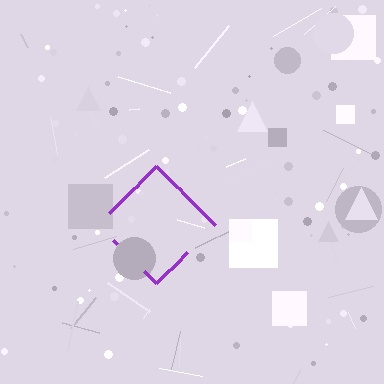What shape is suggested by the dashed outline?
The dashed outline suggests a diamond.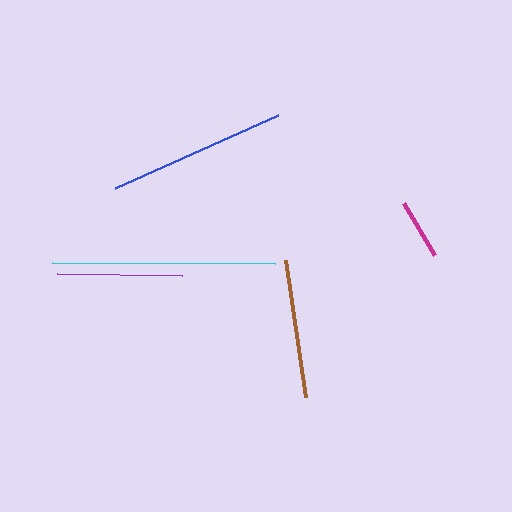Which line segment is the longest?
The cyan line is the longest at approximately 222 pixels.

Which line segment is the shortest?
The magenta line is the shortest at approximately 61 pixels.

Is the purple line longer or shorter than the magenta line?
The purple line is longer than the magenta line.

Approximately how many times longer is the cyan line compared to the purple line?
The cyan line is approximately 1.8 times the length of the purple line.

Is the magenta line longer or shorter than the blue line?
The blue line is longer than the magenta line.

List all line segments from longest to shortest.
From longest to shortest: cyan, blue, brown, purple, magenta.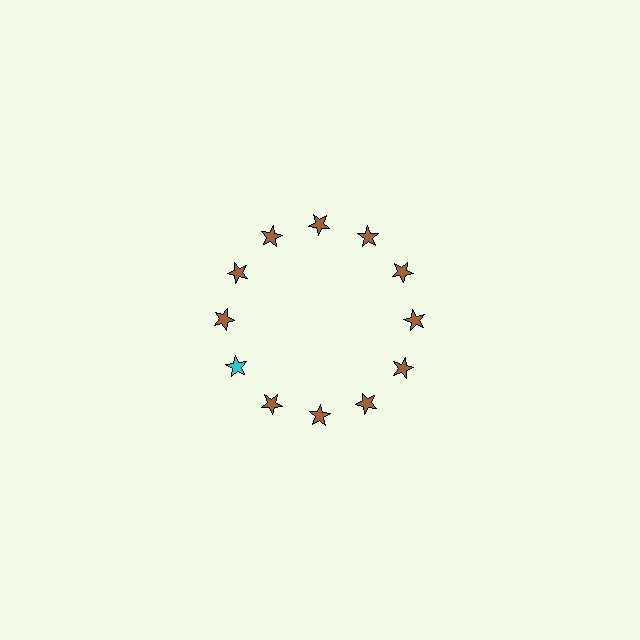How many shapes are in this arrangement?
There are 12 shapes arranged in a ring pattern.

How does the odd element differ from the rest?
It has a different color: cyan instead of brown.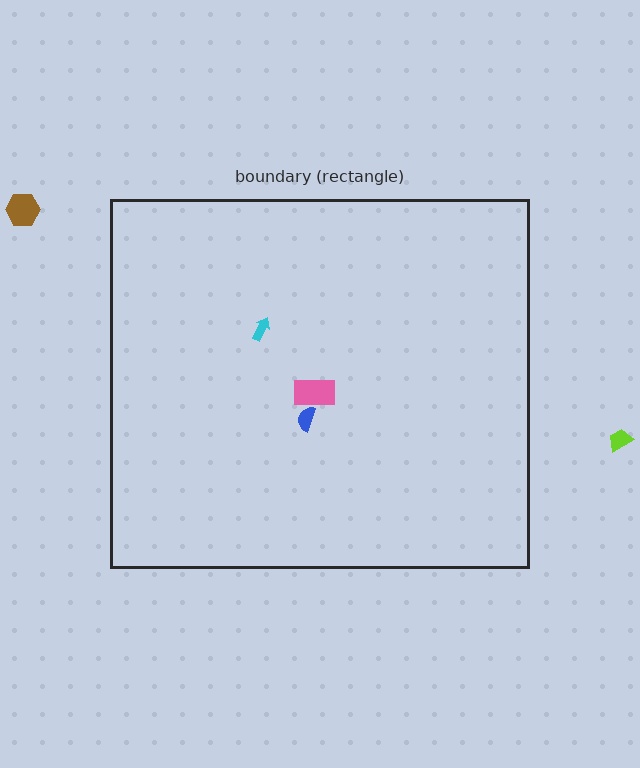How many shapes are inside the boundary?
3 inside, 2 outside.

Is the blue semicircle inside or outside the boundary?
Inside.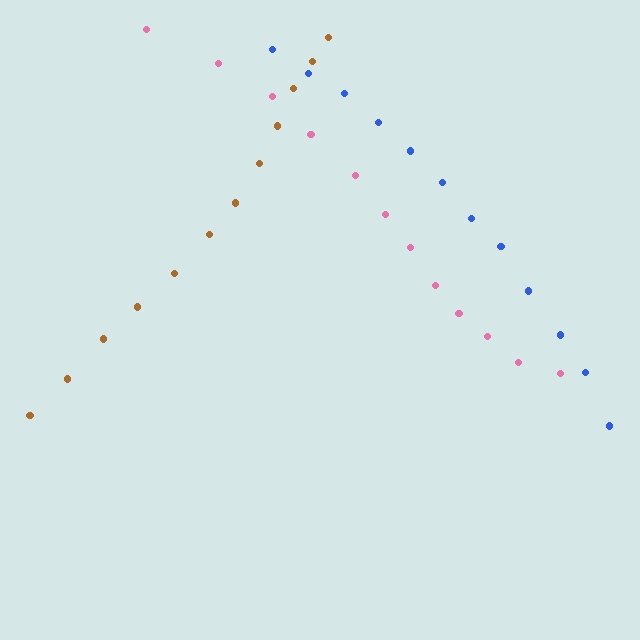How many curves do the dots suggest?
There are 3 distinct paths.